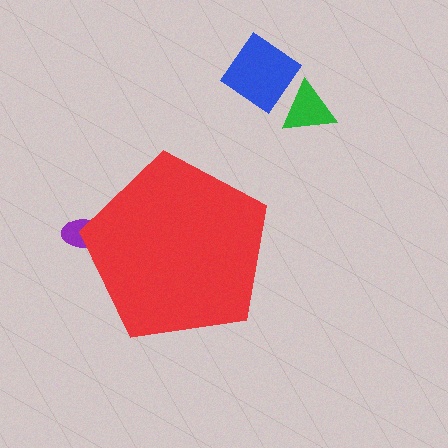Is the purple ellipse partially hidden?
Yes, the purple ellipse is partially hidden behind the red pentagon.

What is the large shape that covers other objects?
A red pentagon.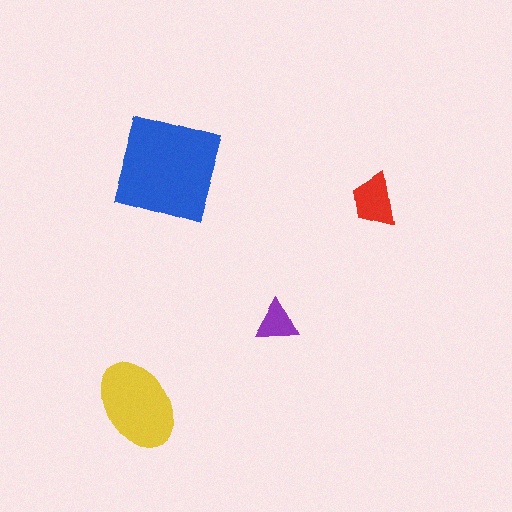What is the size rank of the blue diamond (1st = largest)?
1st.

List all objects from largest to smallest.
The blue diamond, the yellow ellipse, the red trapezoid, the purple triangle.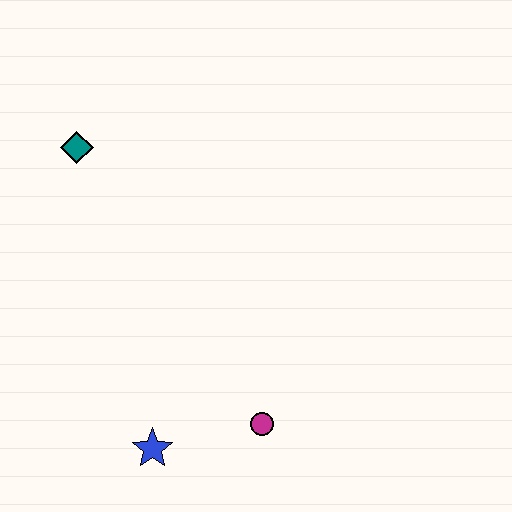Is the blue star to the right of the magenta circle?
No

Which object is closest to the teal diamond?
The blue star is closest to the teal diamond.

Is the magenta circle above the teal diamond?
No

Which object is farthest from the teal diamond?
The magenta circle is farthest from the teal diamond.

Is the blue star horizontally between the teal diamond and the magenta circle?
Yes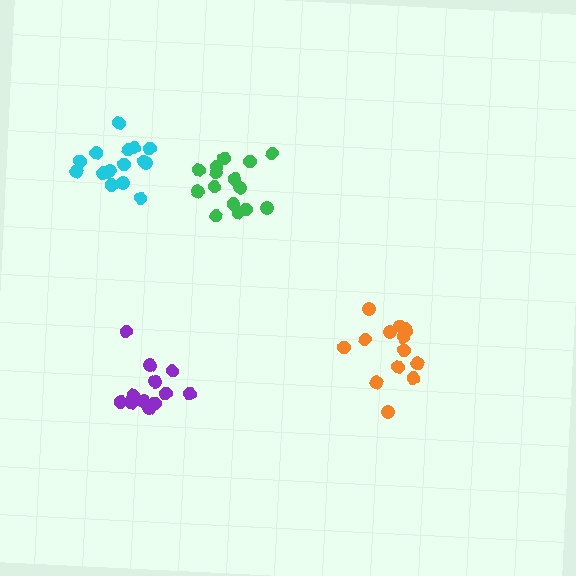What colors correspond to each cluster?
The clusters are colored: green, orange, purple, cyan.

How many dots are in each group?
Group 1: 15 dots, Group 2: 14 dots, Group 3: 12 dots, Group 4: 16 dots (57 total).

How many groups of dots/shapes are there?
There are 4 groups.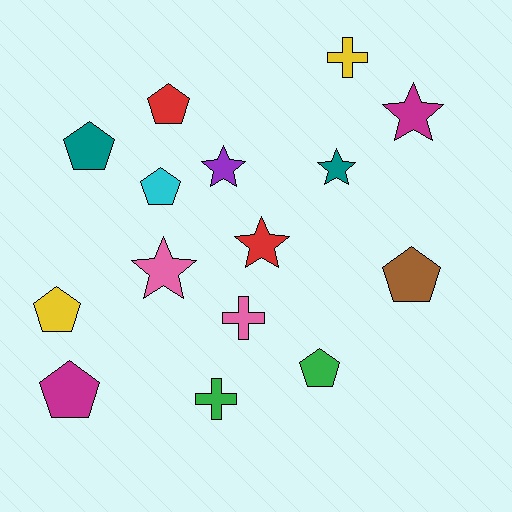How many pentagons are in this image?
There are 7 pentagons.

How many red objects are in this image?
There are 2 red objects.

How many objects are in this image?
There are 15 objects.